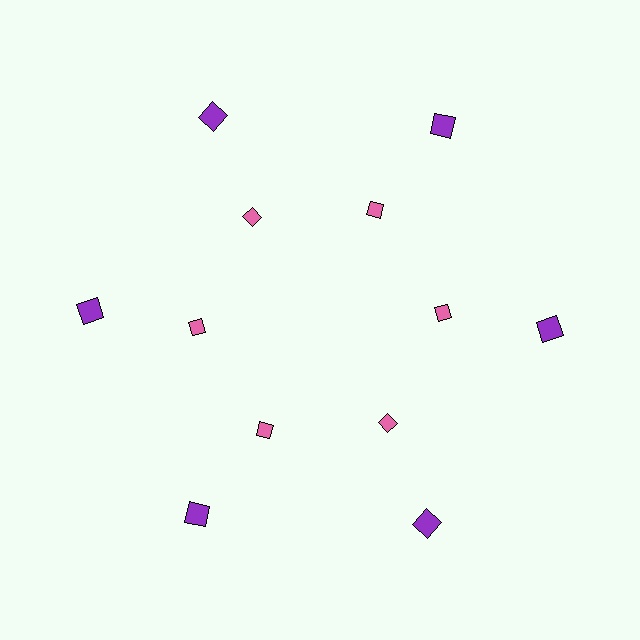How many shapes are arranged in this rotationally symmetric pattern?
There are 12 shapes, arranged in 6 groups of 2.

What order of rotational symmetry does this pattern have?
This pattern has 6-fold rotational symmetry.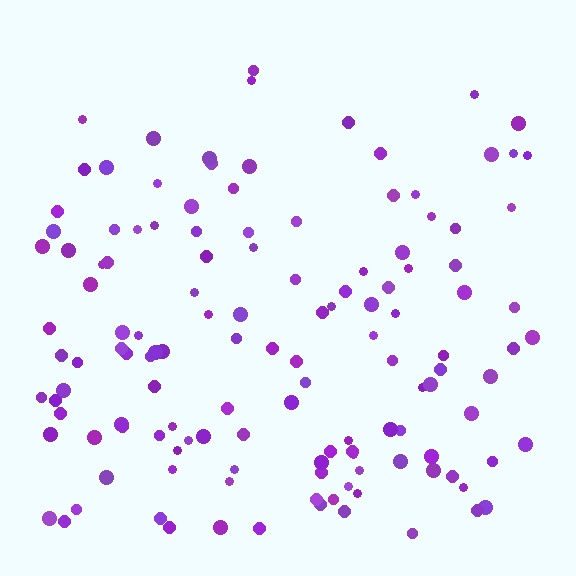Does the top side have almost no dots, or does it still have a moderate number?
Still a moderate number, just noticeably fewer than the bottom.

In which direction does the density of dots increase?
From top to bottom, with the bottom side densest.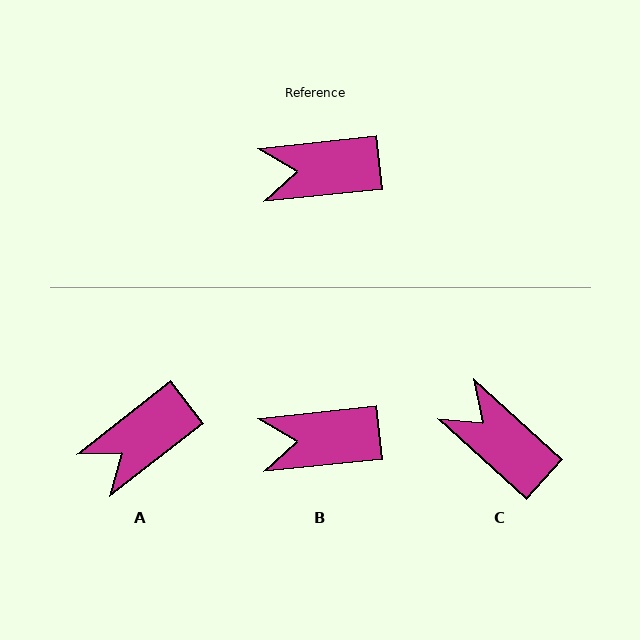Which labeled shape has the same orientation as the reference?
B.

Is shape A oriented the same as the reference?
No, it is off by about 32 degrees.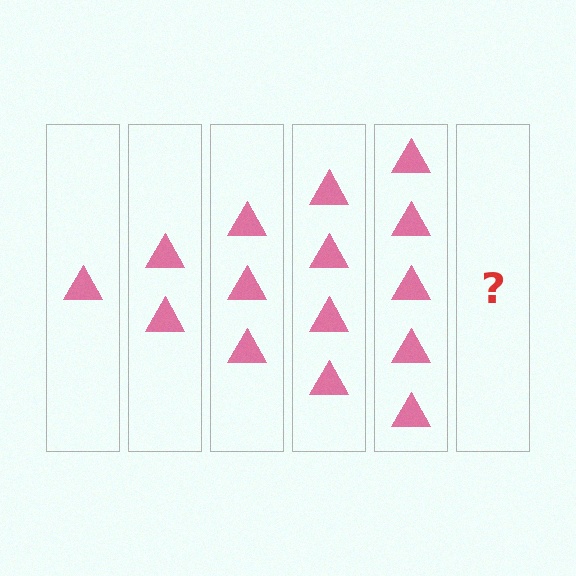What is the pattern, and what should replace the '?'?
The pattern is that each step adds one more triangle. The '?' should be 6 triangles.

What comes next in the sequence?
The next element should be 6 triangles.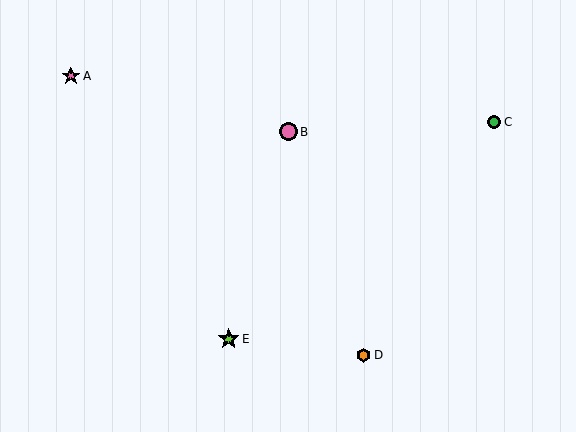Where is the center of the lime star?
The center of the lime star is at (229, 339).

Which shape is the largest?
The lime star (labeled E) is the largest.